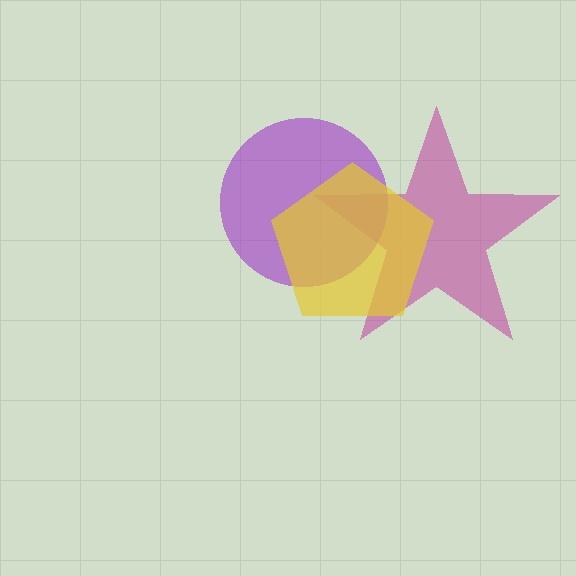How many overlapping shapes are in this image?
There are 3 overlapping shapes in the image.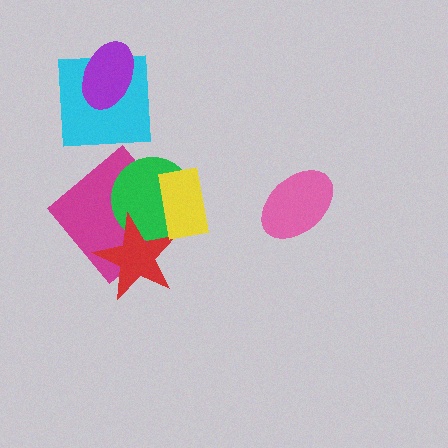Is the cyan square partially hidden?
Yes, it is partially covered by another shape.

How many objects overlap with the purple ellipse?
1 object overlaps with the purple ellipse.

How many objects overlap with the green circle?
3 objects overlap with the green circle.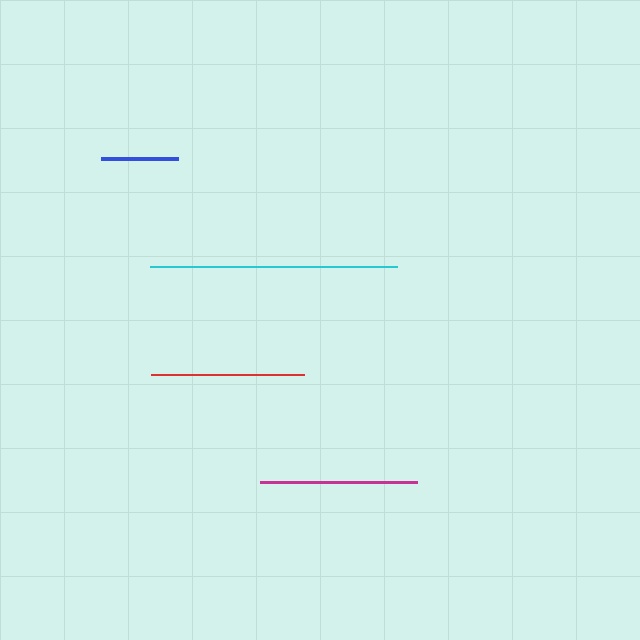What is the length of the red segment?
The red segment is approximately 153 pixels long.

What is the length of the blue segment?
The blue segment is approximately 77 pixels long.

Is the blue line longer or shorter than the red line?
The red line is longer than the blue line.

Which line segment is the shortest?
The blue line is the shortest at approximately 77 pixels.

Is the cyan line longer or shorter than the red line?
The cyan line is longer than the red line.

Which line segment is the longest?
The cyan line is the longest at approximately 247 pixels.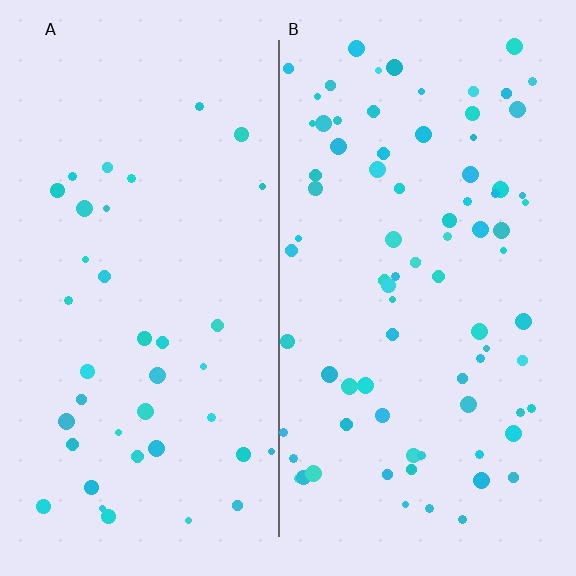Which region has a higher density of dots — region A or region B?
B (the right).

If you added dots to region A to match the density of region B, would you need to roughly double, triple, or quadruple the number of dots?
Approximately double.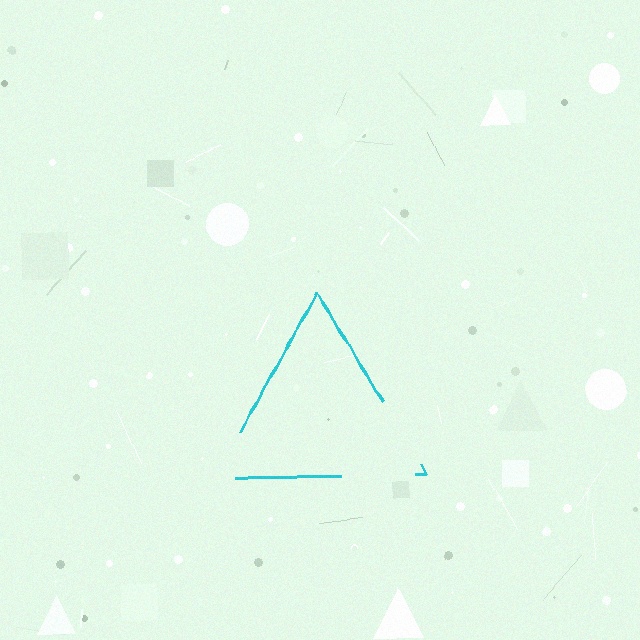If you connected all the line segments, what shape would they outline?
They would outline a triangle.